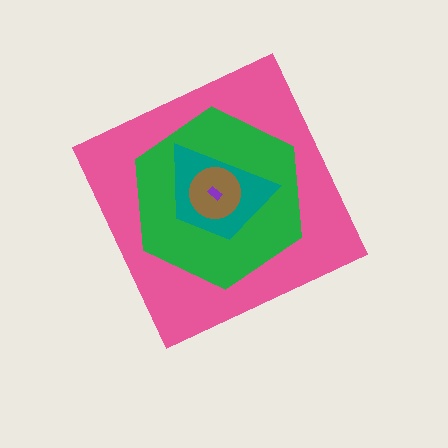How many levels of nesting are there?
5.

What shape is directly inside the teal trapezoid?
The brown circle.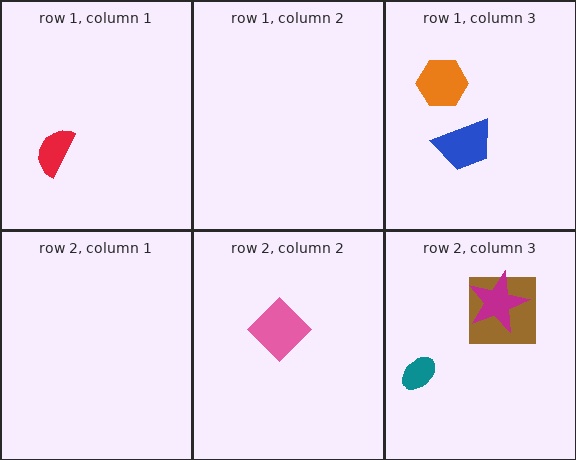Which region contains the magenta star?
The row 2, column 3 region.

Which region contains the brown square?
The row 2, column 3 region.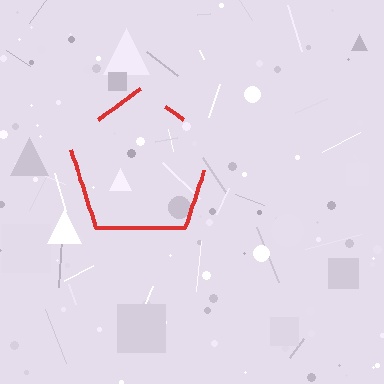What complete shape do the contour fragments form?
The contour fragments form a pentagon.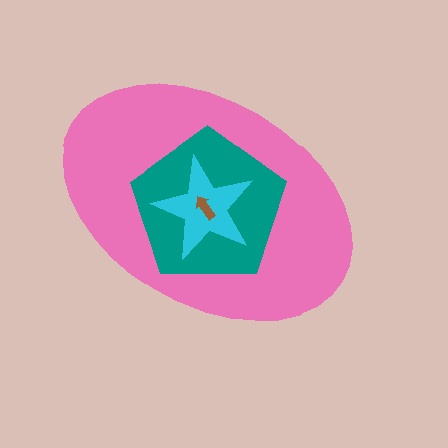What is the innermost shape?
The brown arrow.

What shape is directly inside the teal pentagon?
The cyan star.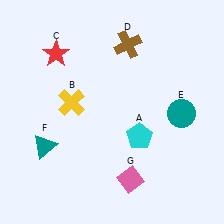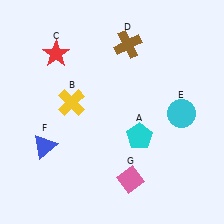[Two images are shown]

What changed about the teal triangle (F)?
In Image 1, F is teal. In Image 2, it changed to blue.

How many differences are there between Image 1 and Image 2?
There are 2 differences between the two images.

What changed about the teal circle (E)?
In Image 1, E is teal. In Image 2, it changed to cyan.